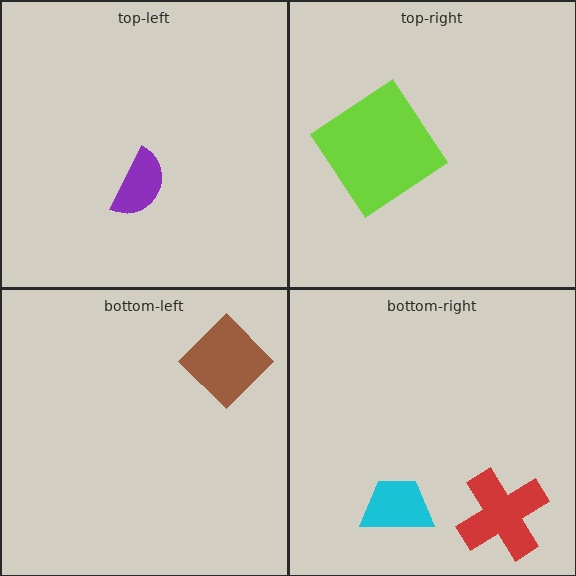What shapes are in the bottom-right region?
The cyan trapezoid, the red cross.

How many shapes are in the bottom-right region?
2.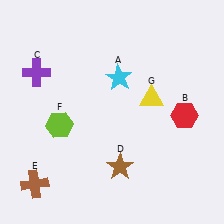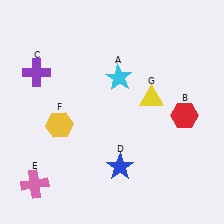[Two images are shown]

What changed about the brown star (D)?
In Image 1, D is brown. In Image 2, it changed to blue.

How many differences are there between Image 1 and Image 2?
There are 3 differences between the two images.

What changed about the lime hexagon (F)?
In Image 1, F is lime. In Image 2, it changed to yellow.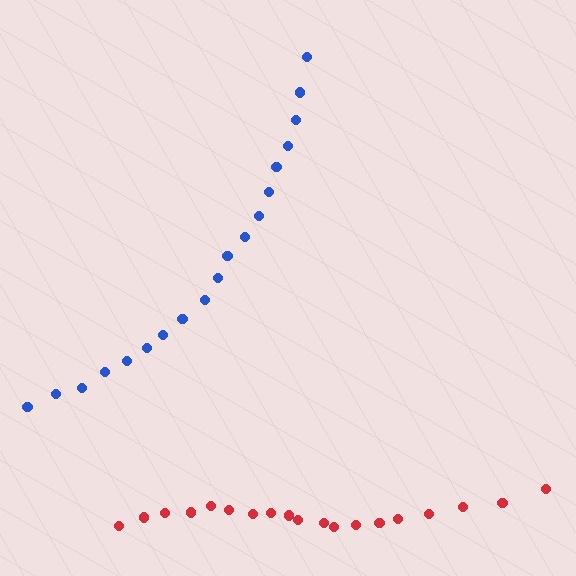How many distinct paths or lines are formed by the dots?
There are 2 distinct paths.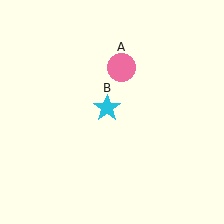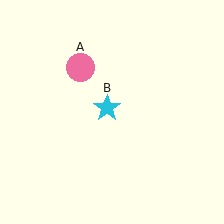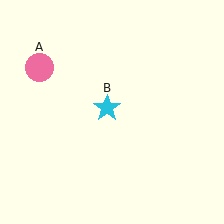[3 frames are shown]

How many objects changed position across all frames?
1 object changed position: pink circle (object A).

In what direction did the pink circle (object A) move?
The pink circle (object A) moved left.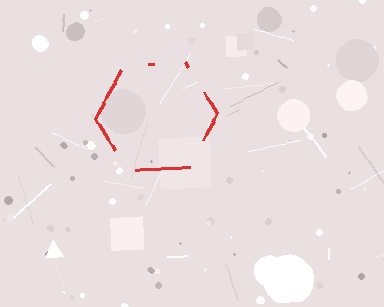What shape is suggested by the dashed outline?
The dashed outline suggests a hexagon.